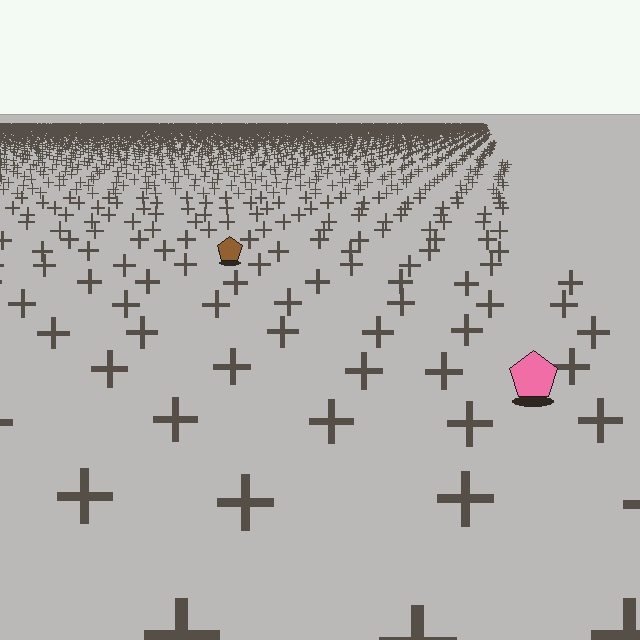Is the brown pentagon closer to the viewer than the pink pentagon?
No. The pink pentagon is closer — you can tell from the texture gradient: the ground texture is coarser near it.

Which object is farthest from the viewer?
The brown pentagon is farthest from the viewer. It appears smaller and the ground texture around it is denser.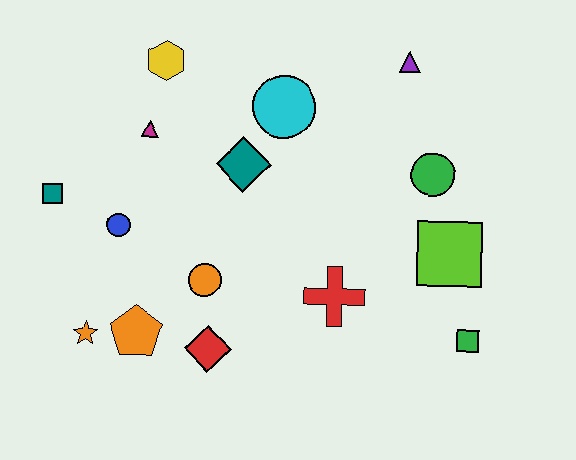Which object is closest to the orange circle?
The red diamond is closest to the orange circle.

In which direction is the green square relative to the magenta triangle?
The green square is to the right of the magenta triangle.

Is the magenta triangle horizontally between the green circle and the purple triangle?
No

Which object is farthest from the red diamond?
The purple triangle is farthest from the red diamond.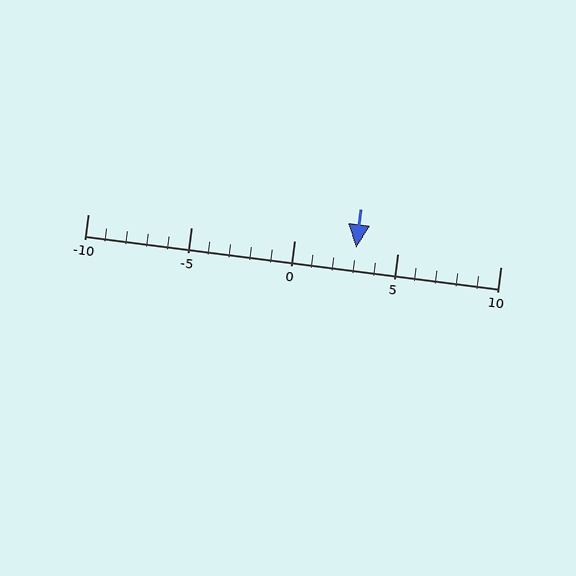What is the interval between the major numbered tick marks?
The major tick marks are spaced 5 units apart.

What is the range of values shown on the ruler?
The ruler shows values from -10 to 10.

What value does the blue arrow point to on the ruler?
The blue arrow points to approximately 3.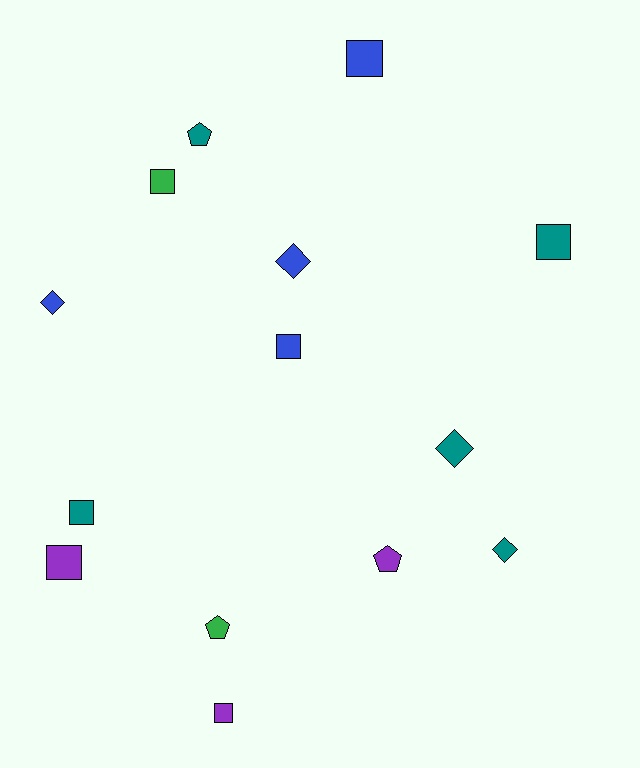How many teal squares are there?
There are 2 teal squares.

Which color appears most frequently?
Teal, with 5 objects.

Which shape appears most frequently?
Square, with 7 objects.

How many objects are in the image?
There are 14 objects.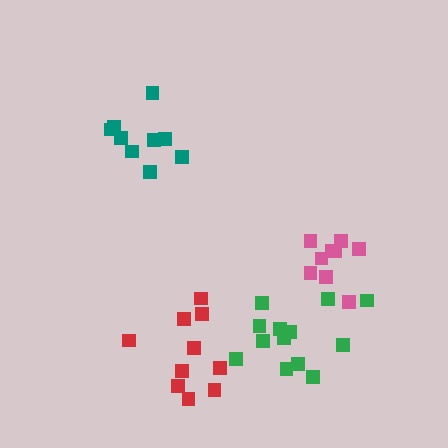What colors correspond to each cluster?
The clusters are colored: teal, red, green, pink.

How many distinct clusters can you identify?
There are 4 distinct clusters.